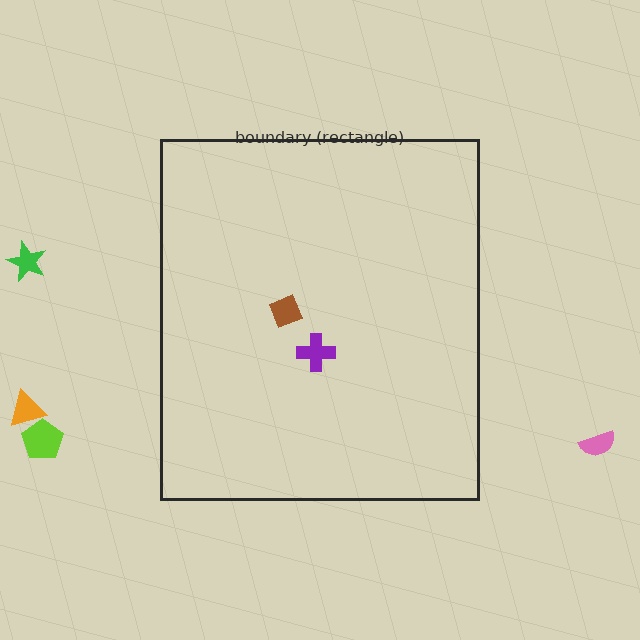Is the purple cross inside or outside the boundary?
Inside.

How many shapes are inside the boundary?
2 inside, 4 outside.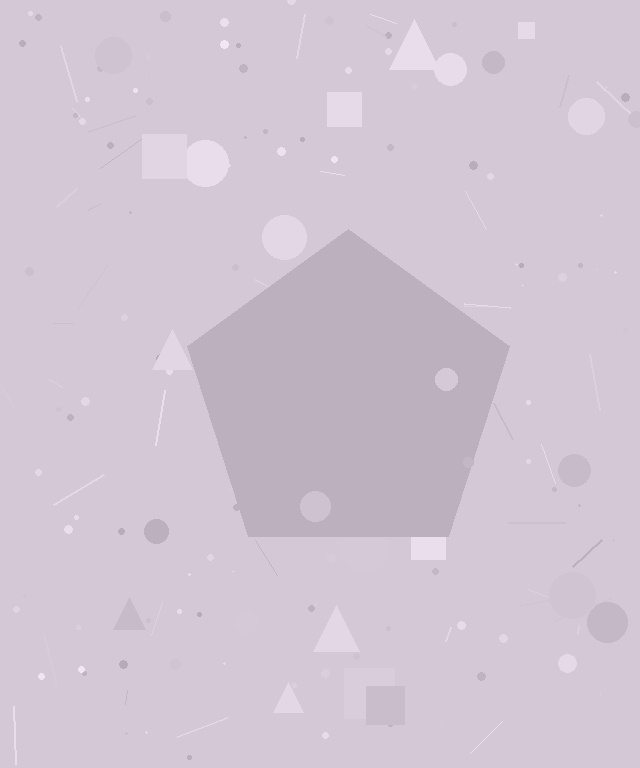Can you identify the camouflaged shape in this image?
The camouflaged shape is a pentagon.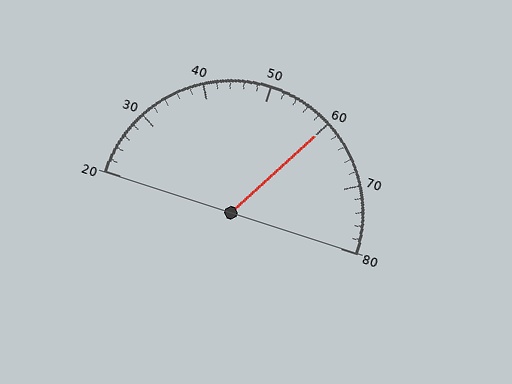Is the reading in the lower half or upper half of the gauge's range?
The reading is in the upper half of the range (20 to 80).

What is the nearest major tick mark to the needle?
The nearest major tick mark is 60.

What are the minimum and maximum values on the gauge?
The gauge ranges from 20 to 80.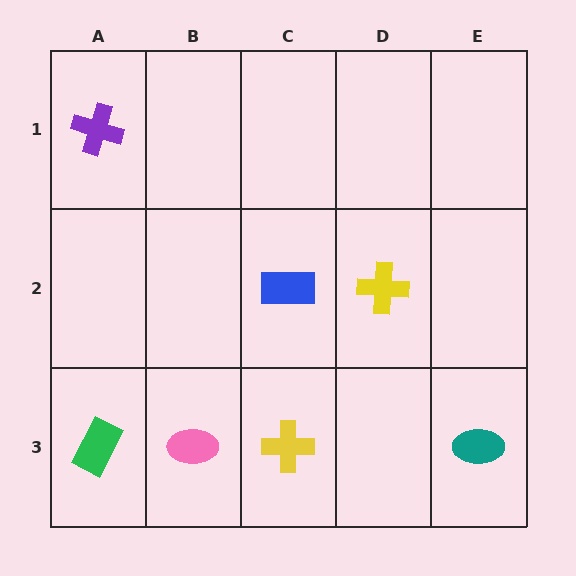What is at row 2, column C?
A blue rectangle.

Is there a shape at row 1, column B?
No, that cell is empty.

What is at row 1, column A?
A purple cross.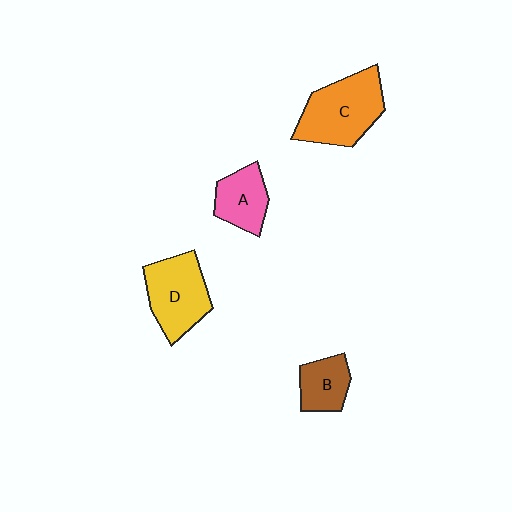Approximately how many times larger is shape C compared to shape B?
Approximately 2.0 times.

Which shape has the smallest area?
Shape B (brown).